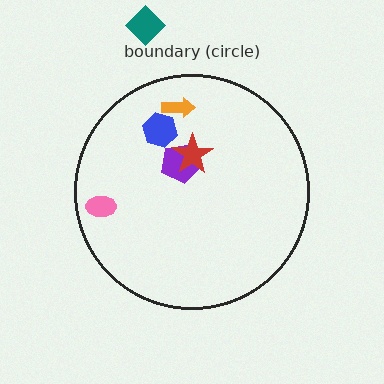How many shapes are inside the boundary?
5 inside, 1 outside.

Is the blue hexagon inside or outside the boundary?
Inside.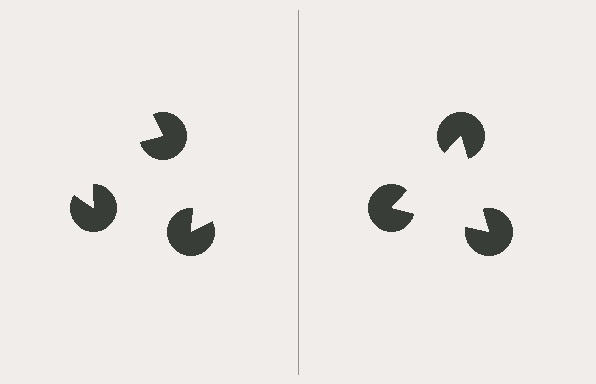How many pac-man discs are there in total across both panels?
6 — 3 on each side.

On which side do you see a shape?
An illusory triangle appears on the right side. On the left side the wedge cuts are rotated, so no coherent shape forms.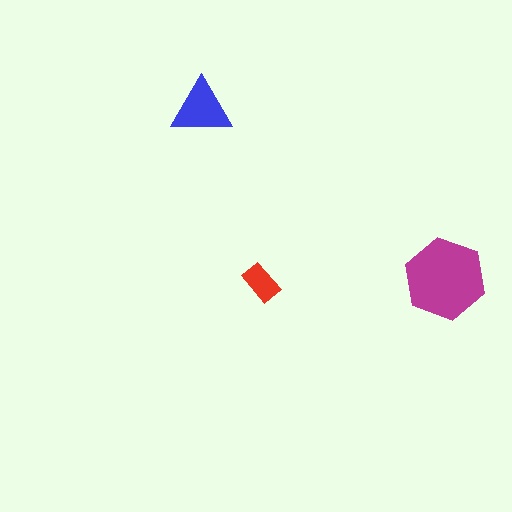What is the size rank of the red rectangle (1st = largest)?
3rd.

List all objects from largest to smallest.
The magenta hexagon, the blue triangle, the red rectangle.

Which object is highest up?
The blue triangle is topmost.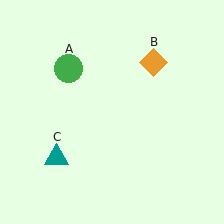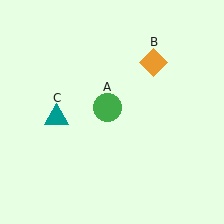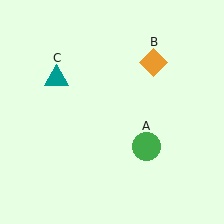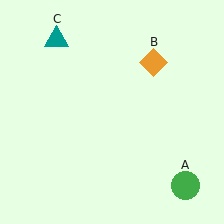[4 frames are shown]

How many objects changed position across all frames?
2 objects changed position: green circle (object A), teal triangle (object C).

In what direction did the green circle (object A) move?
The green circle (object A) moved down and to the right.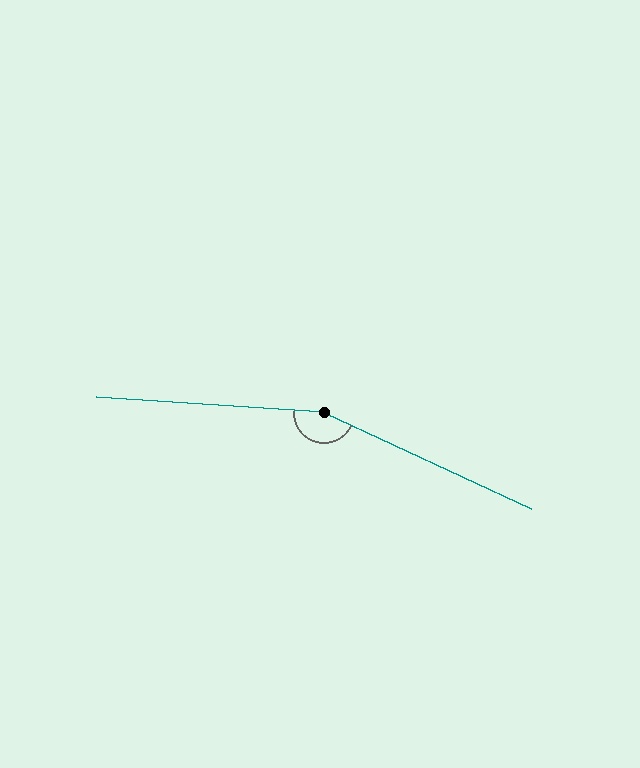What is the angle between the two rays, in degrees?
Approximately 159 degrees.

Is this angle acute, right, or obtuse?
It is obtuse.